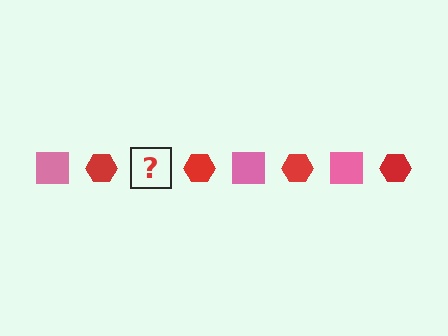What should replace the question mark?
The question mark should be replaced with a pink square.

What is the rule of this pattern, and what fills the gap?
The rule is that the pattern alternates between pink square and red hexagon. The gap should be filled with a pink square.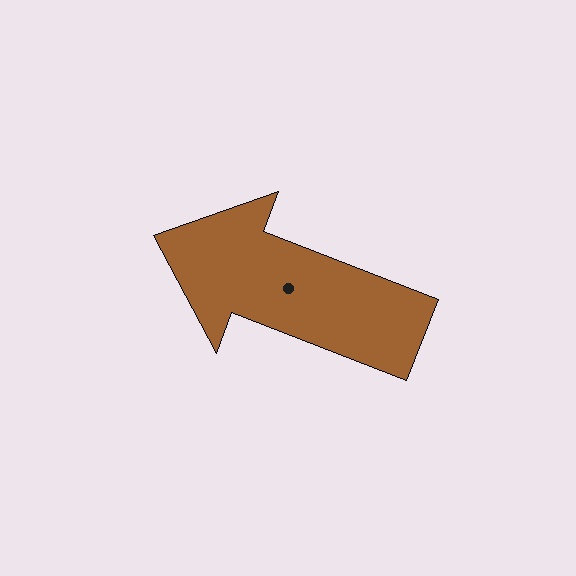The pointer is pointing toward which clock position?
Roughly 10 o'clock.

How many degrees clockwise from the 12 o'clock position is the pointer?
Approximately 291 degrees.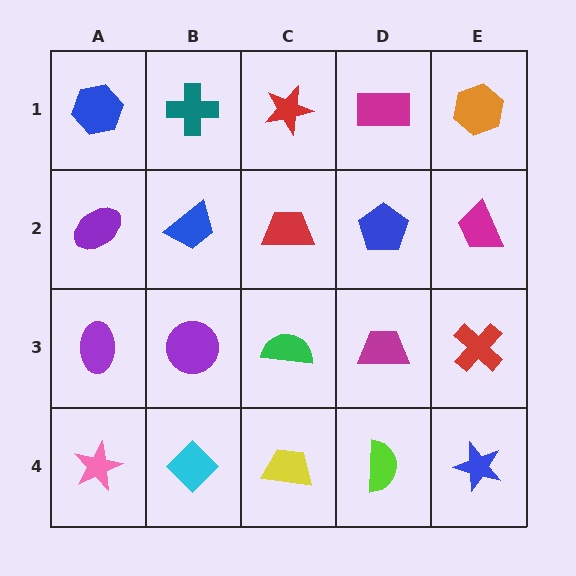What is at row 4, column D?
A lime semicircle.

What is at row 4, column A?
A pink star.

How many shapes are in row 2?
5 shapes.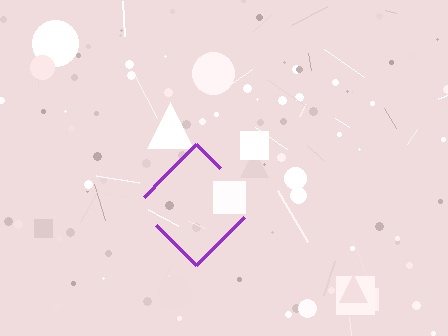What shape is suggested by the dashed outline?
The dashed outline suggests a diamond.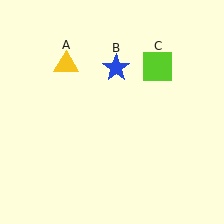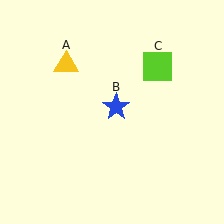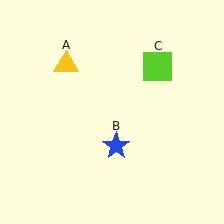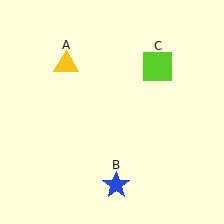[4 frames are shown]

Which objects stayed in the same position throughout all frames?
Yellow triangle (object A) and lime square (object C) remained stationary.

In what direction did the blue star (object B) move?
The blue star (object B) moved down.